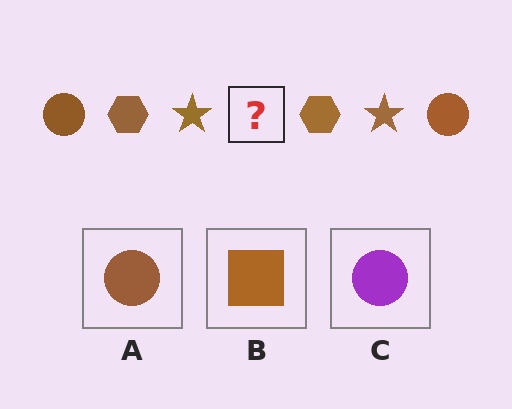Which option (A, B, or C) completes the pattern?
A.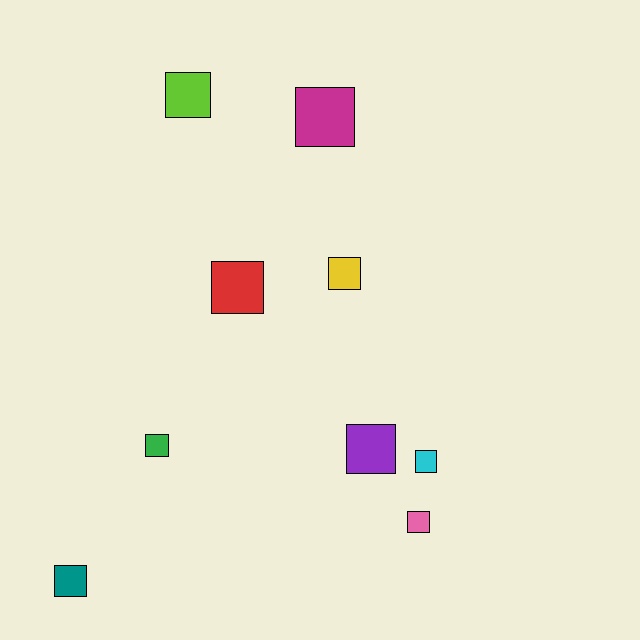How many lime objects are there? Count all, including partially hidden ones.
There is 1 lime object.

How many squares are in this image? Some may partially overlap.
There are 9 squares.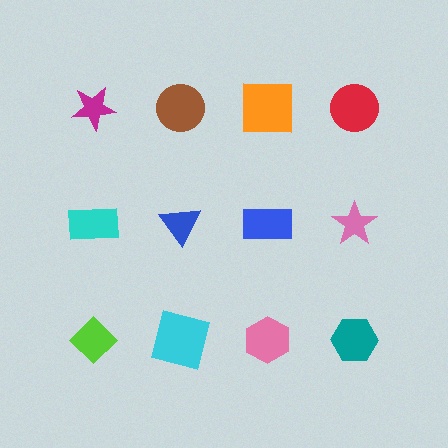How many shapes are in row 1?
4 shapes.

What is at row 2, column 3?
A blue rectangle.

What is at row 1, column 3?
An orange square.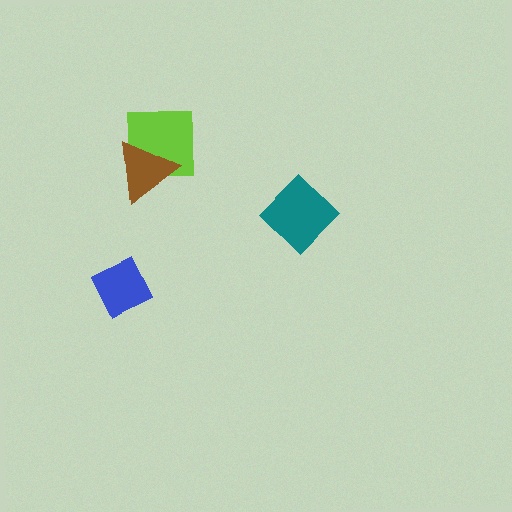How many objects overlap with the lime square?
1 object overlaps with the lime square.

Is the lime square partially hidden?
Yes, it is partially covered by another shape.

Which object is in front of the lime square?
The brown triangle is in front of the lime square.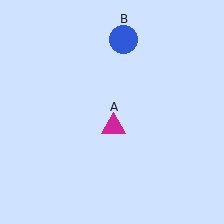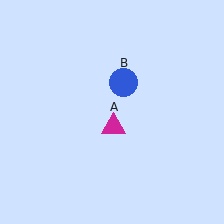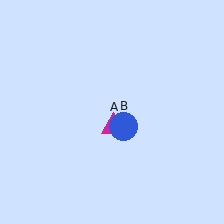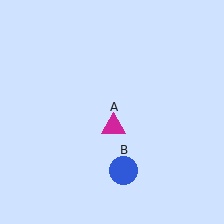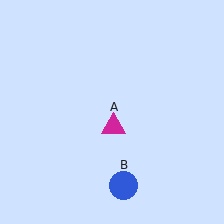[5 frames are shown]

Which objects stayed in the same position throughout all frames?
Magenta triangle (object A) remained stationary.